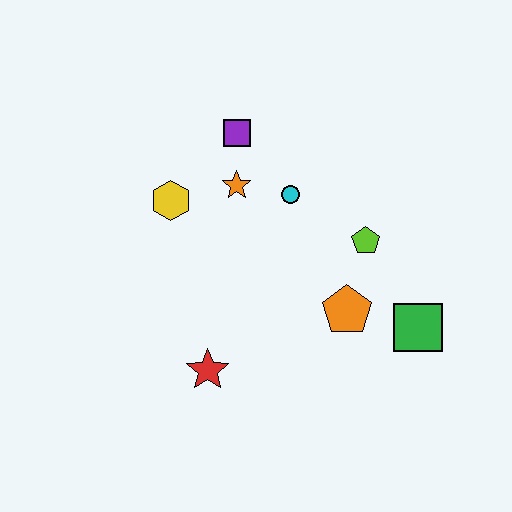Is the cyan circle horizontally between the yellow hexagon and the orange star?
No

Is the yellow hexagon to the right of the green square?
No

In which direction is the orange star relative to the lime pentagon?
The orange star is to the left of the lime pentagon.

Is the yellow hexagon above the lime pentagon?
Yes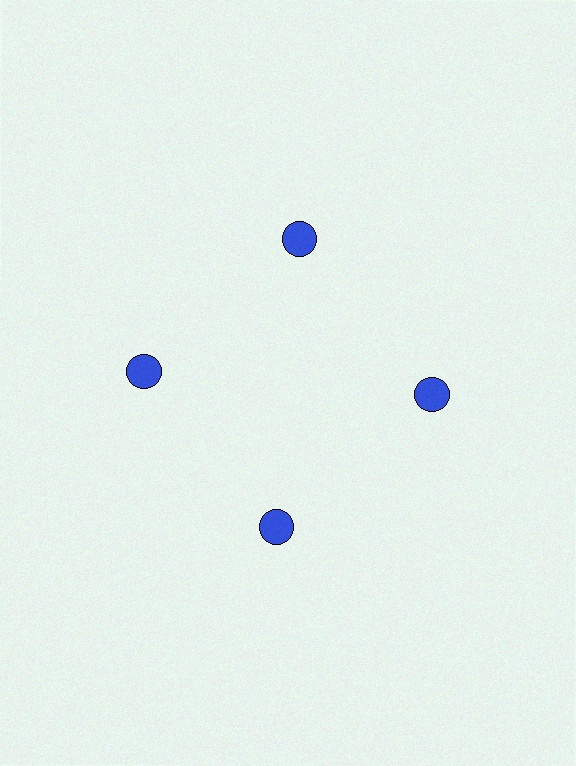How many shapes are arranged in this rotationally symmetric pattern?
There are 4 shapes, arranged in 4 groups of 1.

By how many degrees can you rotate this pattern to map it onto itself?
The pattern maps onto itself every 90 degrees of rotation.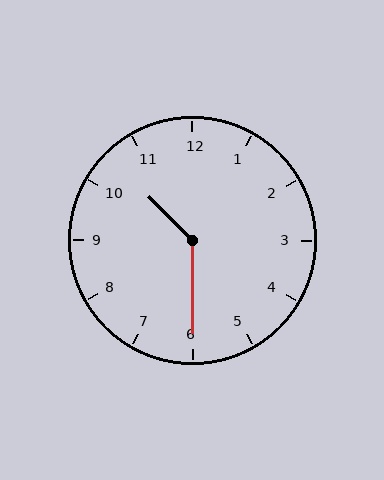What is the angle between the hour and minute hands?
Approximately 135 degrees.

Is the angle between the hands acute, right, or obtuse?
It is obtuse.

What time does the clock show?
10:30.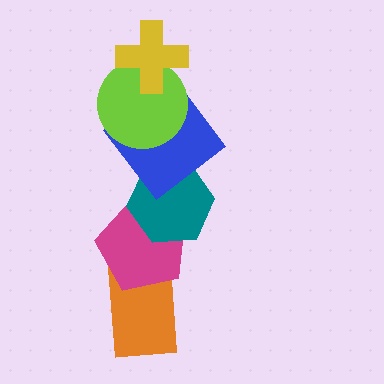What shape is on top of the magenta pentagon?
The teal hexagon is on top of the magenta pentagon.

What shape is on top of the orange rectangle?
The magenta pentagon is on top of the orange rectangle.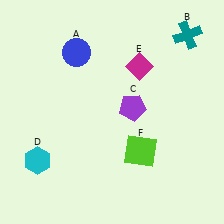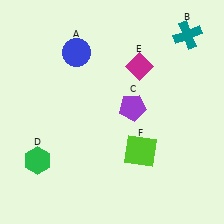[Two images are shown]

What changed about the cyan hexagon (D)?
In Image 1, D is cyan. In Image 2, it changed to green.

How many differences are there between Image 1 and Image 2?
There is 1 difference between the two images.